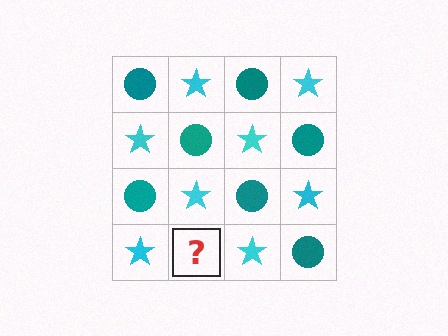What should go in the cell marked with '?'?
The missing cell should contain a teal circle.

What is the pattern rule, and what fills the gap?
The rule is that it alternates teal circle and cyan star in a checkerboard pattern. The gap should be filled with a teal circle.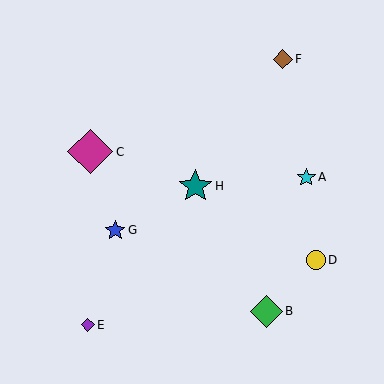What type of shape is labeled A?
Shape A is a cyan star.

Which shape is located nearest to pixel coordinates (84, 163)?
The magenta diamond (labeled C) at (90, 152) is nearest to that location.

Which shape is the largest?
The magenta diamond (labeled C) is the largest.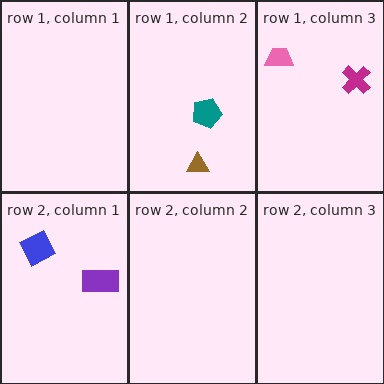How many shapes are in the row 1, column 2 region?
2.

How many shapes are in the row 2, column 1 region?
2.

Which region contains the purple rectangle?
The row 2, column 1 region.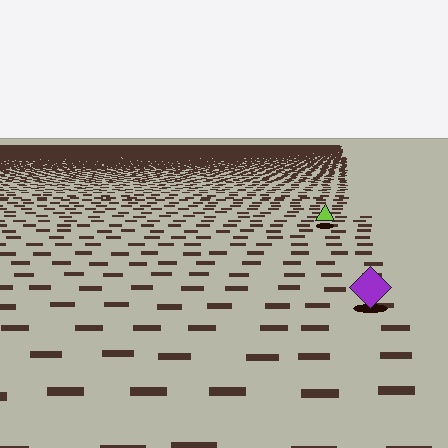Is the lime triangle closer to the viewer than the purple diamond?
No. The purple diamond is closer — you can tell from the texture gradient: the ground texture is coarser near it.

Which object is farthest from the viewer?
The lime triangle is farthest from the viewer. It appears smaller and the ground texture around it is denser.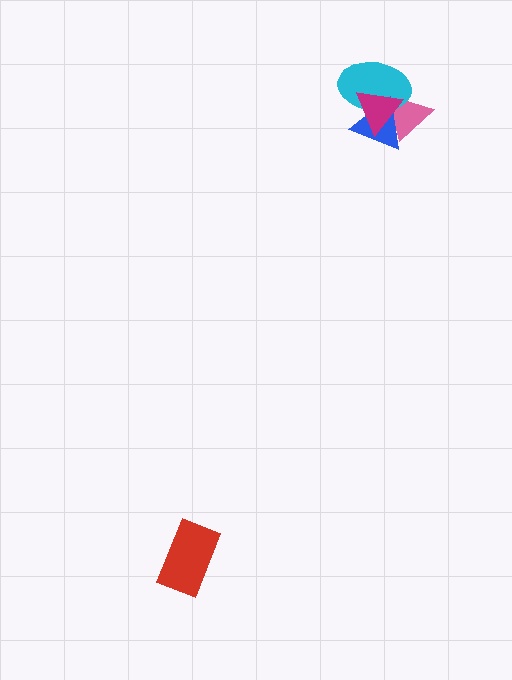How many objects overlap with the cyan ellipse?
3 objects overlap with the cyan ellipse.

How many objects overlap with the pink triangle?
3 objects overlap with the pink triangle.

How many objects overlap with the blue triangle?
3 objects overlap with the blue triangle.